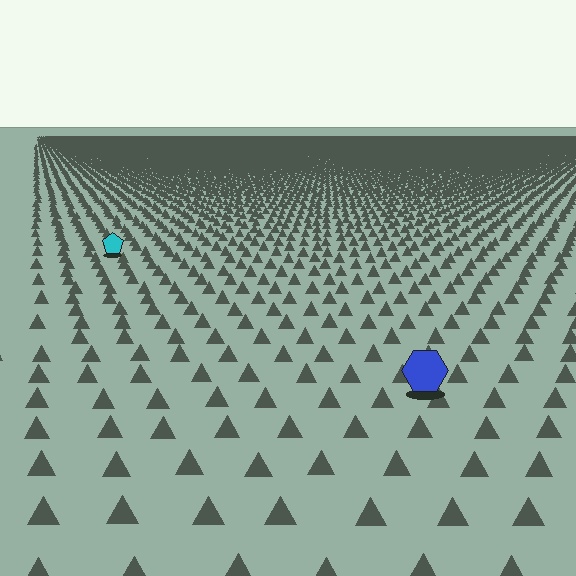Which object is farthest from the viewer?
The cyan pentagon is farthest from the viewer. It appears smaller and the ground texture around it is denser.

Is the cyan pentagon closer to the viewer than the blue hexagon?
No. The blue hexagon is closer — you can tell from the texture gradient: the ground texture is coarser near it.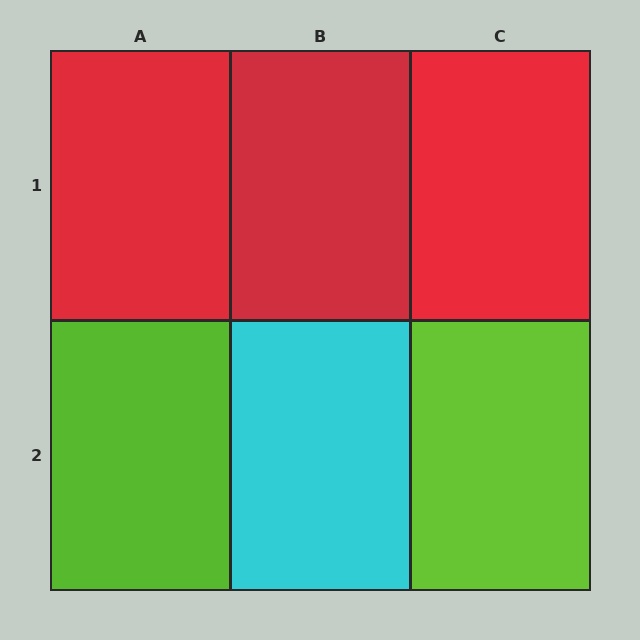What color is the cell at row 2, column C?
Lime.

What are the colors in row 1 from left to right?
Red, red, red.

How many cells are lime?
2 cells are lime.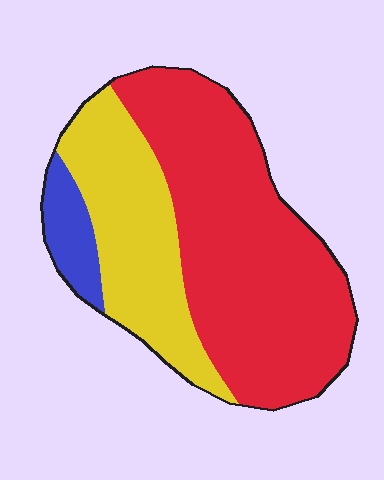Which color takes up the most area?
Red, at roughly 60%.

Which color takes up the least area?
Blue, at roughly 10%.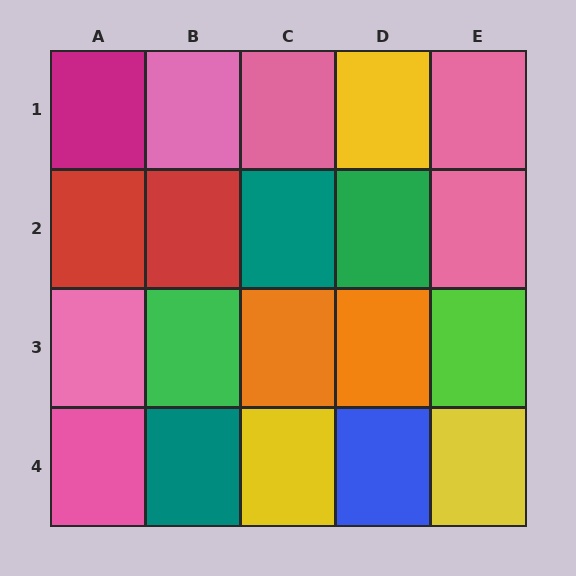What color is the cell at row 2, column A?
Red.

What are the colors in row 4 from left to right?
Pink, teal, yellow, blue, yellow.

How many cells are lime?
1 cell is lime.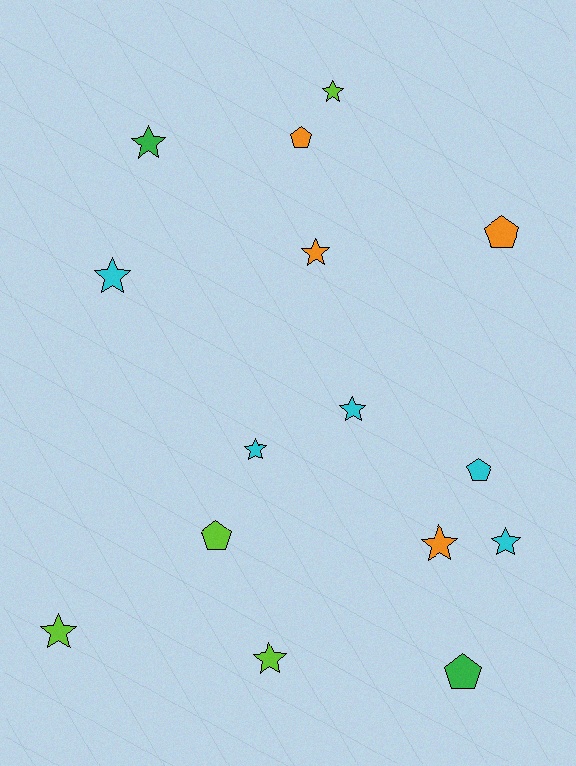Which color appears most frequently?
Cyan, with 5 objects.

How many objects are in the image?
There are 15 objects.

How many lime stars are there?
There are 3 lime stars.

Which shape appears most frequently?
Star, with 10 objects.